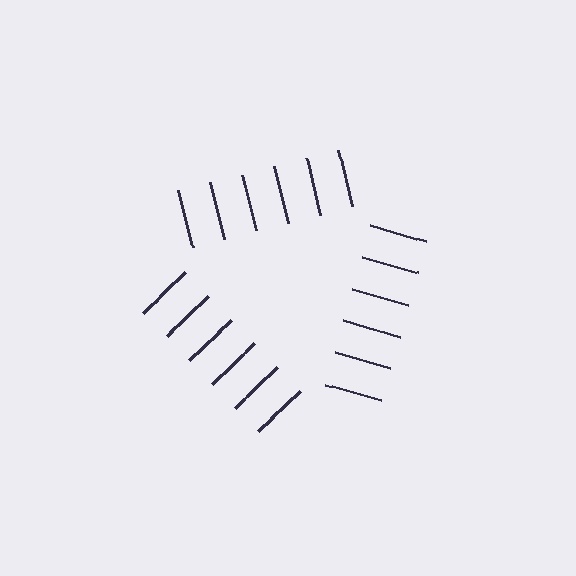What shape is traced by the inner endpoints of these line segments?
An illusory triangle — the line segments terminate on its edges but no continuous stroke is drawn.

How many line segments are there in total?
18 — 6 along each of the 3 edges.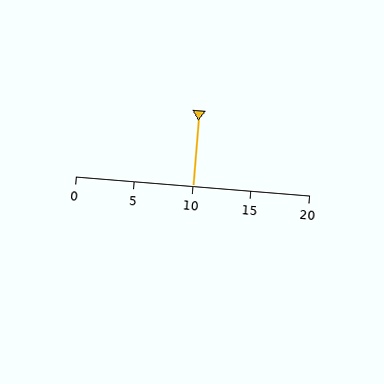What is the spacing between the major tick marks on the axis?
The major ticks are spaced 5 apart.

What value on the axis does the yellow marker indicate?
The marker indicates approximately 10.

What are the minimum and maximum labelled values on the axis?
The axis runs from 0 to 20.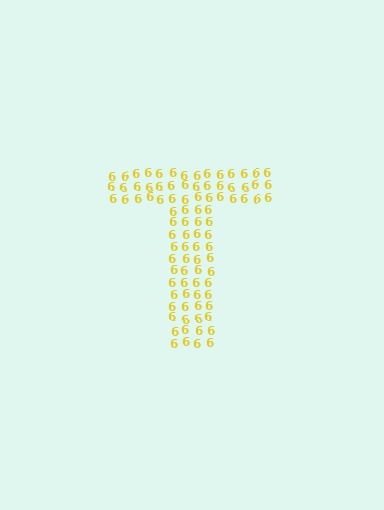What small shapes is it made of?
It is made of small digit 6's.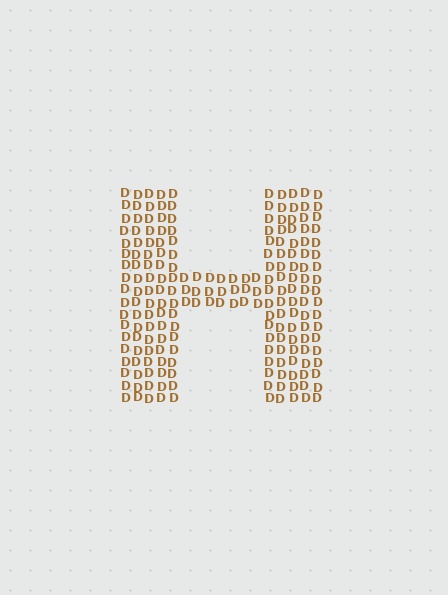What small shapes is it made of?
It is made of small letter D's.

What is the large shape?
The large shape is the letter H.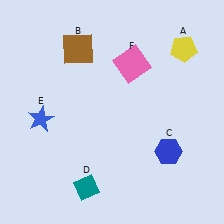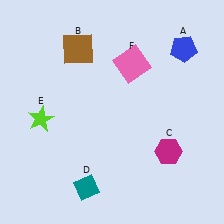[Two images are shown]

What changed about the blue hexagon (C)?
In Image 1, C is blue. In Image 2, it changed to magenta.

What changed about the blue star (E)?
In Image 1, E is blue. In Image 2, it changed to lime.